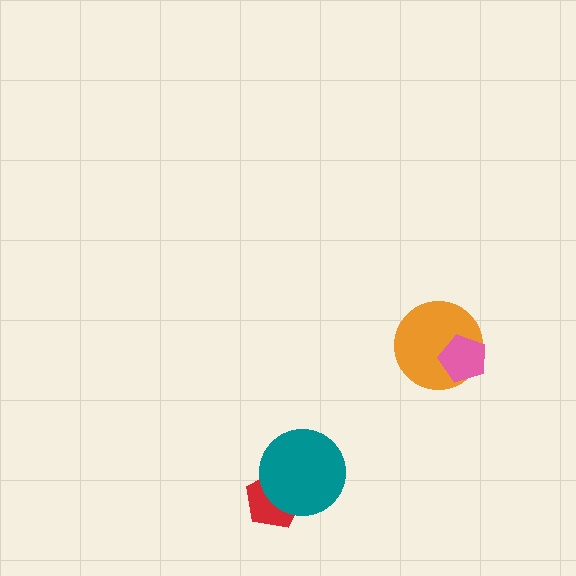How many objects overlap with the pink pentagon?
1 object overlaps with the pink pentagon.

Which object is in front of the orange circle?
The pink pentagon is in front of the orange circle.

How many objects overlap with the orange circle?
1 object overlaps with the orange circle.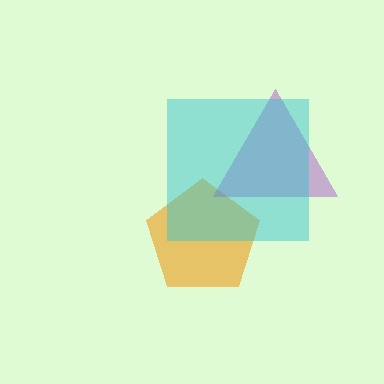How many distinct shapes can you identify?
There are 3 distinct shapes: an orange pentagon, a purple triangle, a cyan square.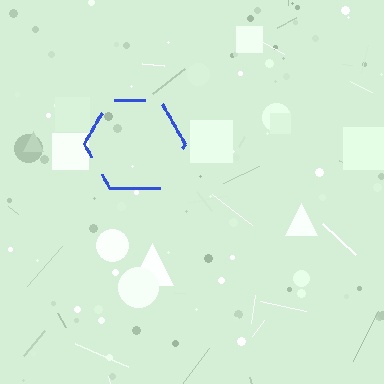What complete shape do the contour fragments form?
The contour fragments form a hexagon.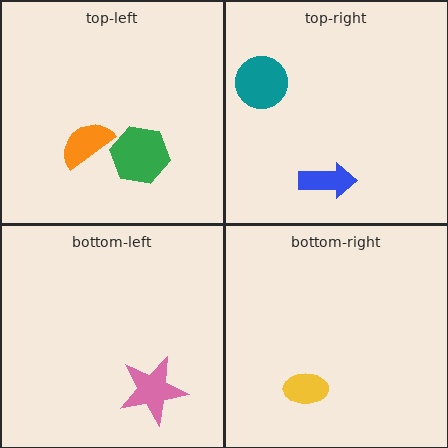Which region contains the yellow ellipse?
The bottom-right region.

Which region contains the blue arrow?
The top-right region.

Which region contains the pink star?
The bottom-left region.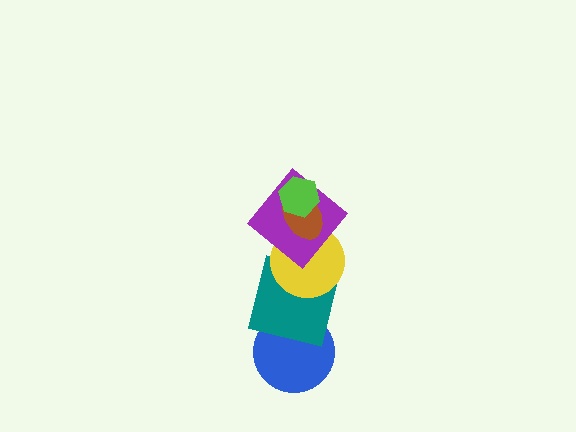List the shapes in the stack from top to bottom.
From top to bottom: the lime hexagon, the brown ellipse, the purple diamond, the yellow circle, the teal square, the blue circle.